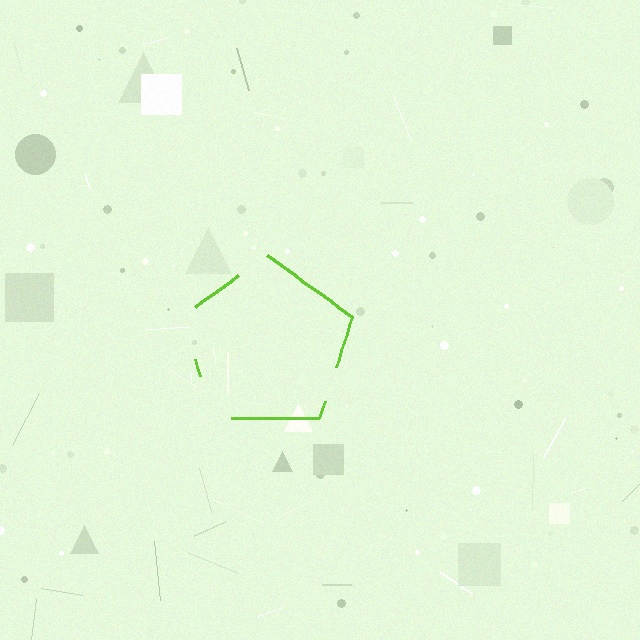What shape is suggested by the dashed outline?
The dashed outline suggests a pentagon.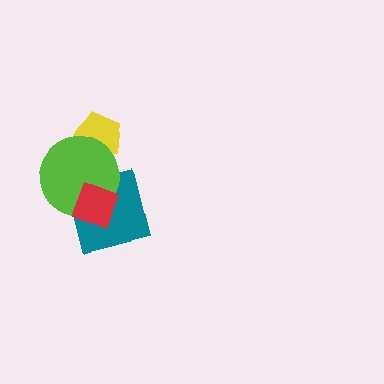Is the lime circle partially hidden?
Yes, it is partially covered by another shape.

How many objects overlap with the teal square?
2 objects overlap with the teal square.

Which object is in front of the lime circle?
The red diamond is in front of the lime circle.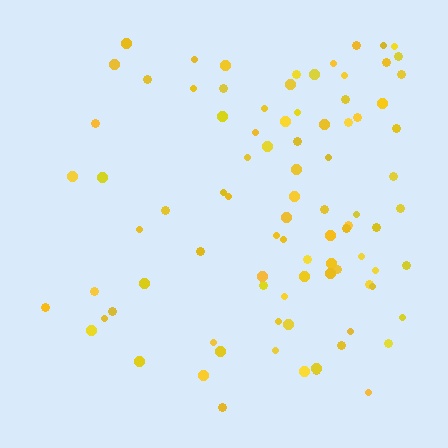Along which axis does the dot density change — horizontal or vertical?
Horizontal.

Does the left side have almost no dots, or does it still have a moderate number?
Still a moderate number, just noticeably fewer than the right.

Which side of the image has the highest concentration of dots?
The right.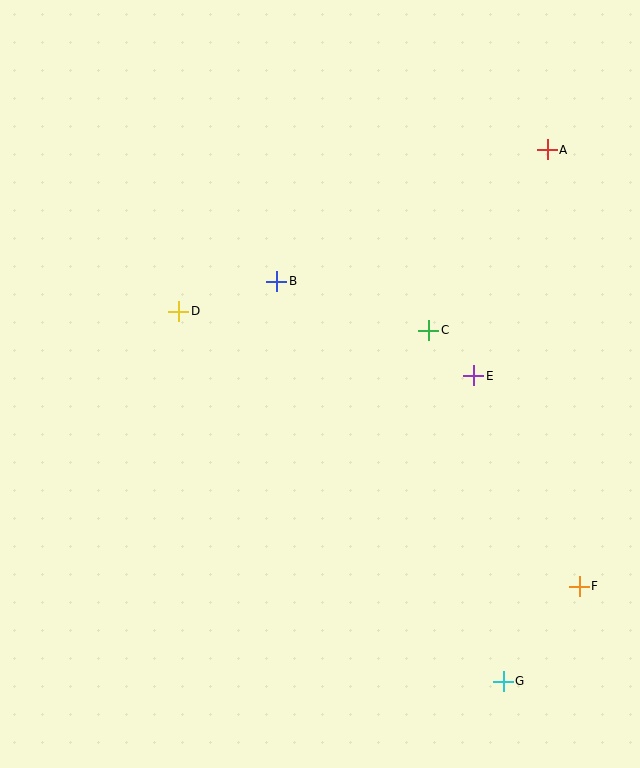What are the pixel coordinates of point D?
Point D is at (179, 311).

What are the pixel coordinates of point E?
Point E is at (474, 376).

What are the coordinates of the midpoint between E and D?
The midpoint between E and D is at (326, 344).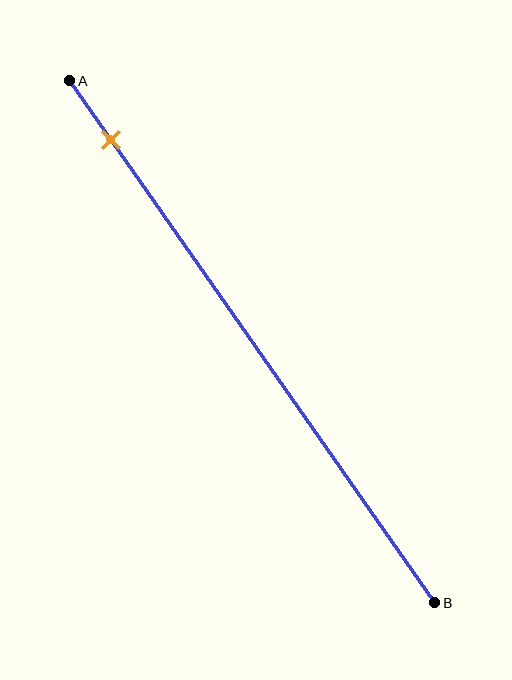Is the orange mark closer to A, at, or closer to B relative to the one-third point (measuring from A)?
The orange mark is closer to point A than the one-third point of segment AB.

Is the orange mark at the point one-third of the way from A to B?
No, the mark is at about 10% from A, not at the 33% one-third point.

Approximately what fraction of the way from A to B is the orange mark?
The orange mark is approximately 10% of the way from A to B.